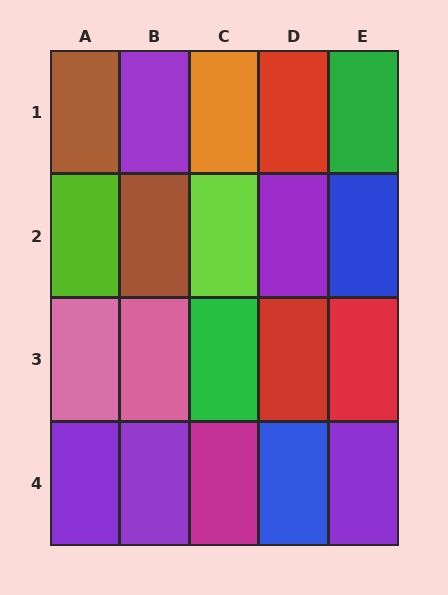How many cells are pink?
2 cells are pink.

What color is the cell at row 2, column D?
Purple.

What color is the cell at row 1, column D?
Red.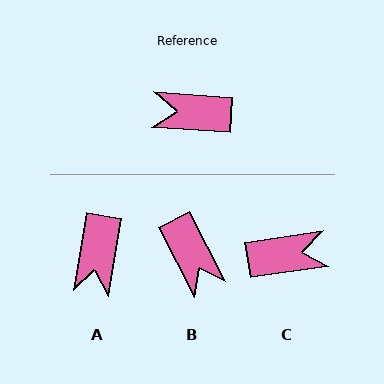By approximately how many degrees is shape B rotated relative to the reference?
Approximately 121 degrees counter-clockwise.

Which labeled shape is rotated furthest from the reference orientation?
C, about 167 degrees away.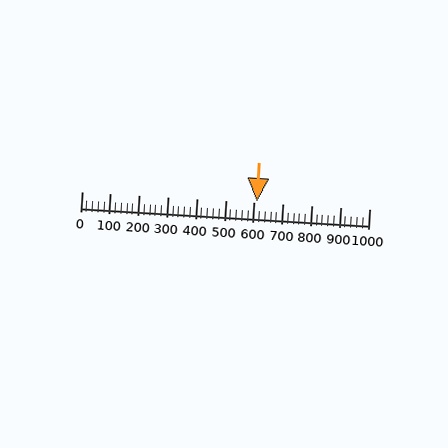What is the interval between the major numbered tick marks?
The major tick marks are spaced 100 units apart.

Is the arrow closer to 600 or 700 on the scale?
The arrow is closer to 600.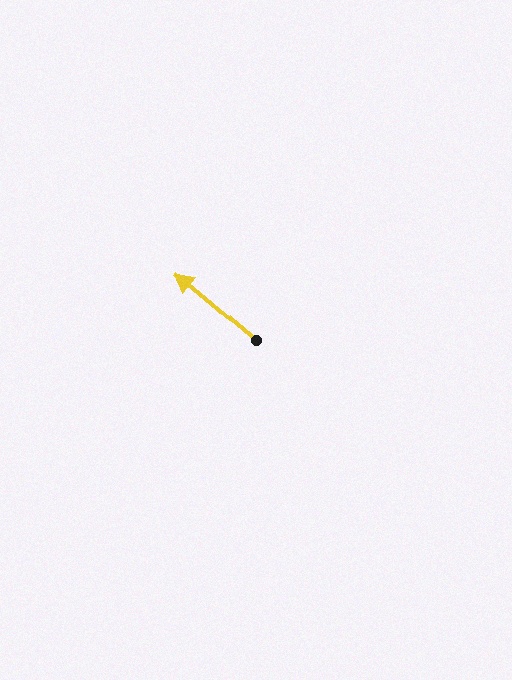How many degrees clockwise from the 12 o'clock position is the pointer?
Approximately 310 degrees.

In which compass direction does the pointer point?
Northwest.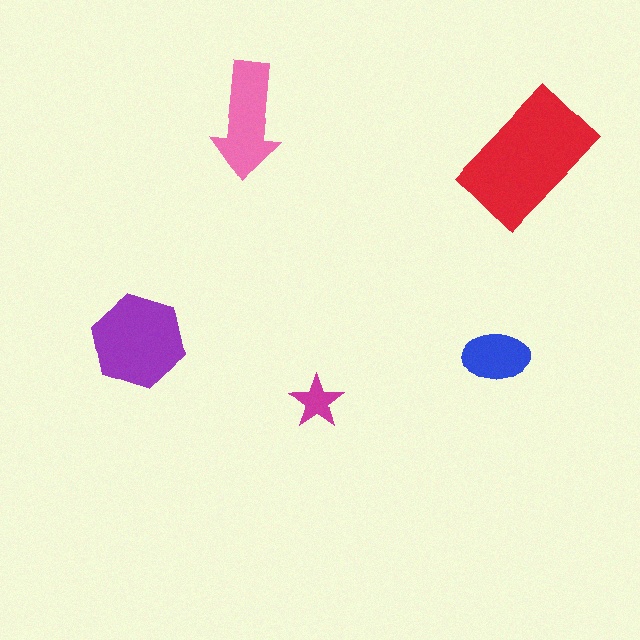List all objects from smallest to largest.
The magenta star, the blue ellipse, the pink arrow, the purple hexagon, the red rectangle.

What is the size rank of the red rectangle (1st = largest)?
1st.